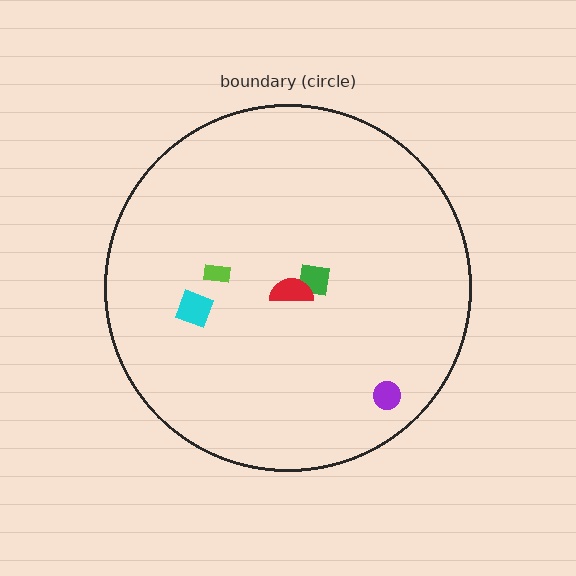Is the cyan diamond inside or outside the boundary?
Inside.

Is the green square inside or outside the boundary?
Inside.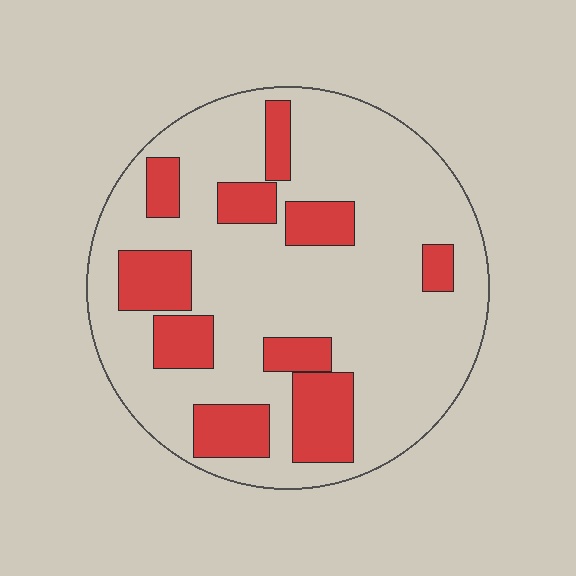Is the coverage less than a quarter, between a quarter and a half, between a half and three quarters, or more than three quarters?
Less than a quarter.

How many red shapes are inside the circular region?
10.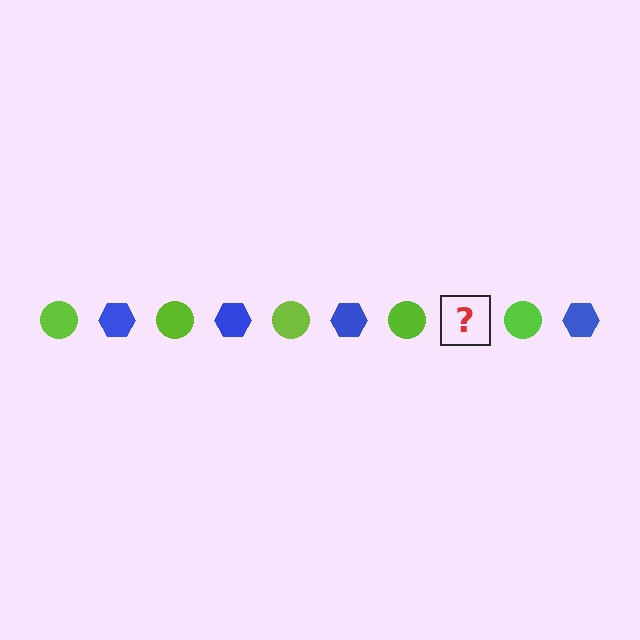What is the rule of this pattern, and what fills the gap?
The rule is that the pattern alternates between lime circle and blue hexagon. The gap should be filled with a blue hexagon.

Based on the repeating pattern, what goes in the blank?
The blank should be a blue hexagon.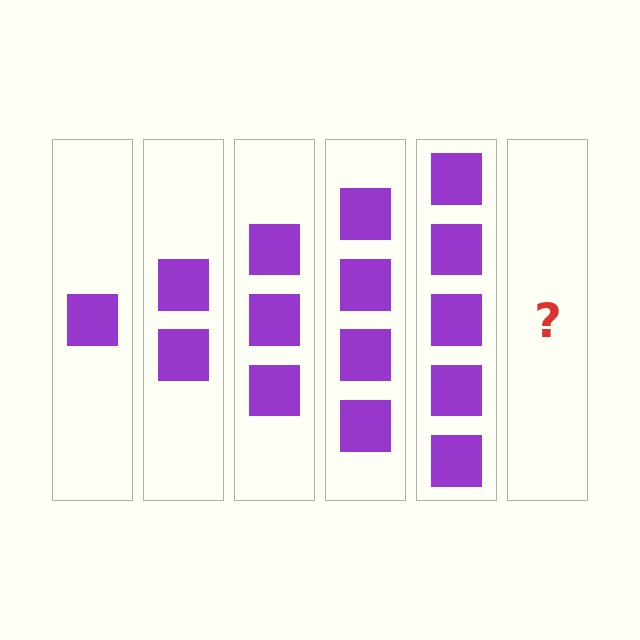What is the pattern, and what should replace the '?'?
The pattern is that each step adds one more square. The '?' should be 6 squares.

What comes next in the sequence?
The next element should be 6 squares.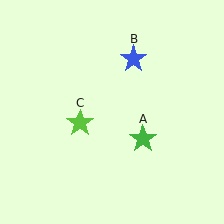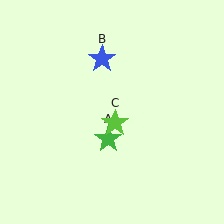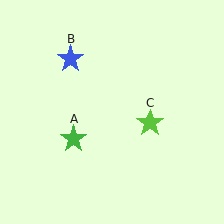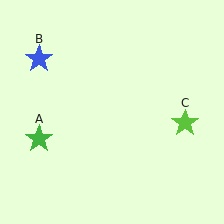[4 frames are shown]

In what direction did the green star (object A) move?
The green star (object A) moved left.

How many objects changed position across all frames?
3 objects changed position: green star (object A), blue star (object B), lime star (object C).